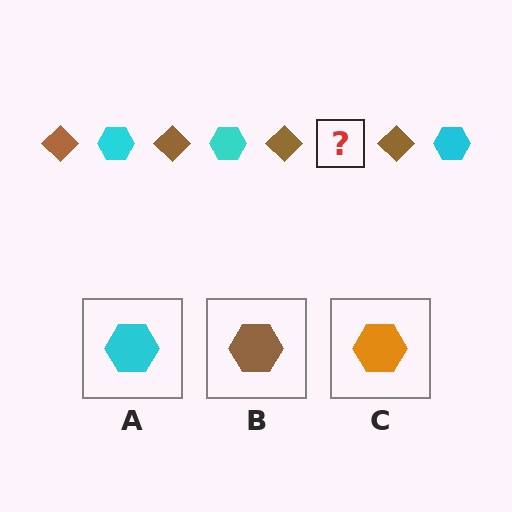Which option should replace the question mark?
Option A.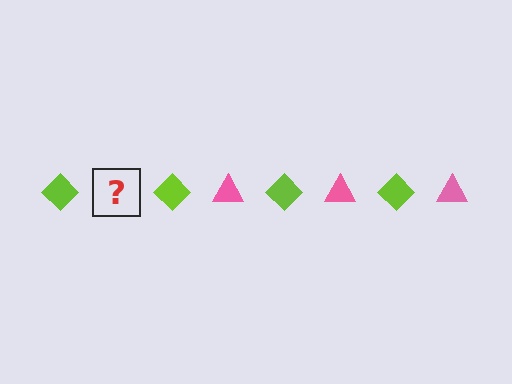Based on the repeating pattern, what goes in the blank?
The blank should be a pink triangle.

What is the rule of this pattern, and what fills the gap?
The rule is that the pattern alternates between lime diamond and pink triangle. The gap should be filled with a pink triangle.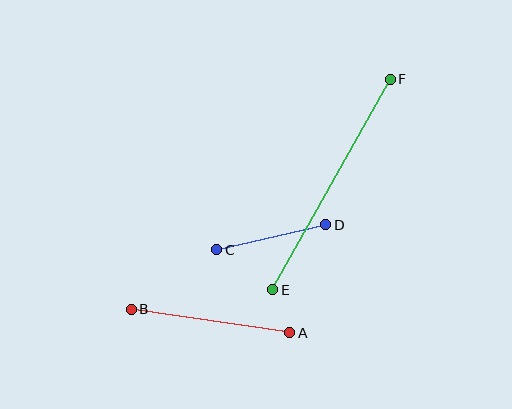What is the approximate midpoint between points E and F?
The midpoint is at approximately (331, 184) pixels.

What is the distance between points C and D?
The distance is approximately 111 pixels.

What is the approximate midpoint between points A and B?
The midpoint is at approximately (210, 321) pixels.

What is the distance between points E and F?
The distance is approximately 241 pixels.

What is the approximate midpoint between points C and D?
The midpoint is at approximately (271, 237) pixels.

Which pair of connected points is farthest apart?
Points E and F are farthest apart.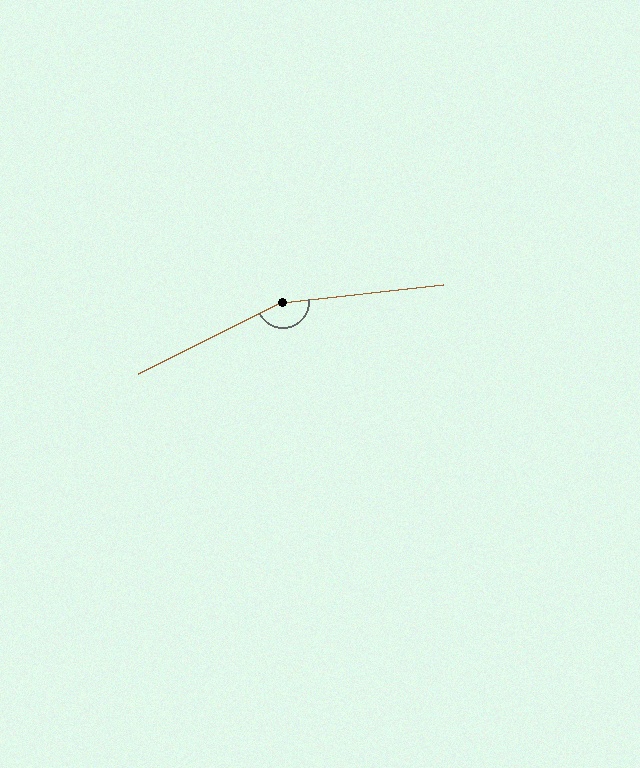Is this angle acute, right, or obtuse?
It is obtuse.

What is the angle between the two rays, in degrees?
Approximately 159 degrees.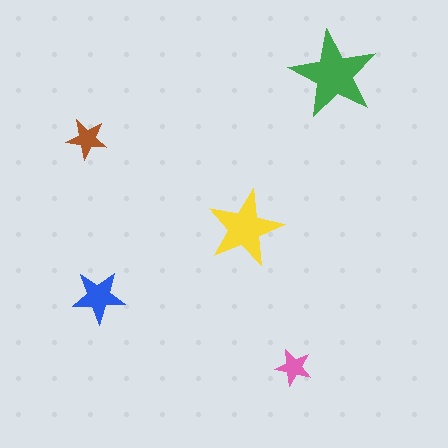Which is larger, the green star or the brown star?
The green one.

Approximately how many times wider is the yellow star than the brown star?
About 2 times wider.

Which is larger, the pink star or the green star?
The green one.